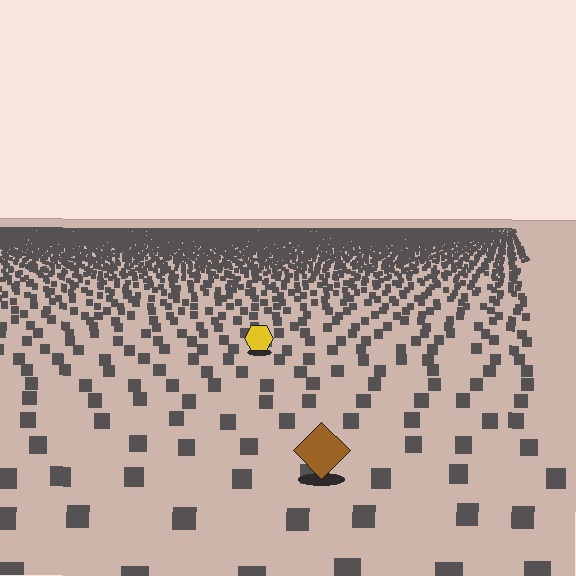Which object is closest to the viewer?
The brown diamond is closest. The texture marks near it are larger and more spread out.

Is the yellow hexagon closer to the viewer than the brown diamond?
No. The brown diamond is closer — you can tell from the texture gradient: the ground texture is coarser near it.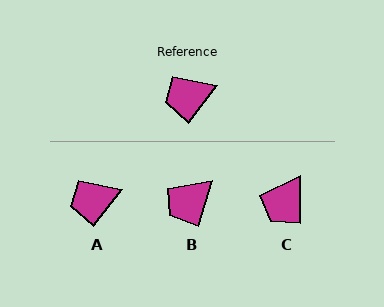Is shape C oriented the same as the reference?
No, it is off by about 38 degrees.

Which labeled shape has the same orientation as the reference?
A.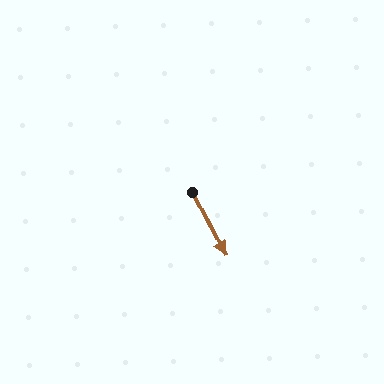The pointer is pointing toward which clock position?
Roughly 5 o'clock.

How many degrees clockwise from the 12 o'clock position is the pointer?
Approximately 154 degrees.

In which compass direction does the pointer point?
Southeast.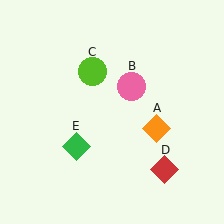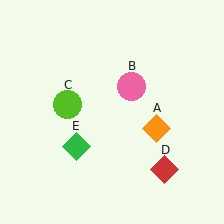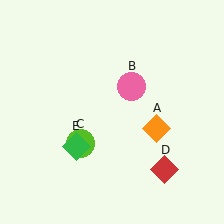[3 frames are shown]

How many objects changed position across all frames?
1 object changed position: lime circle (object C).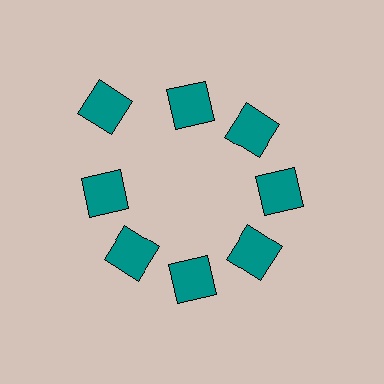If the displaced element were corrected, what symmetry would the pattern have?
It would have 8-fold rotational symmetry — the pattern would map onto itself every 45 degrees.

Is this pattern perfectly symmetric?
No. The 8 teal squares are arranged in a ring, but one element near the 10 o'clock position is pushed outward from the center, breaking the 8-fold rotational symmetry.